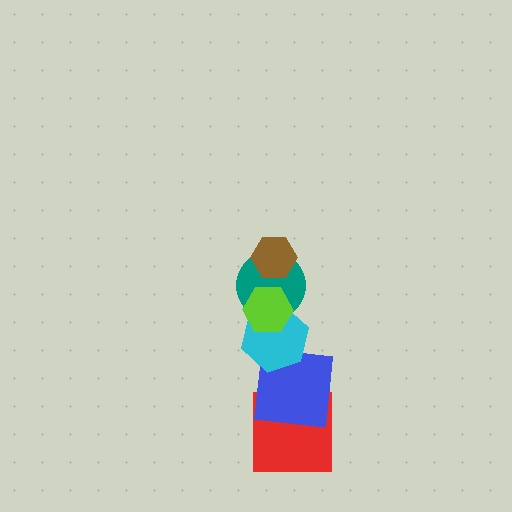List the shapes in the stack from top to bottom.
From top to bottom: the brown hexagon, the lime hexagon, the teal circle, the cyan hexagon, the blue square, the red square.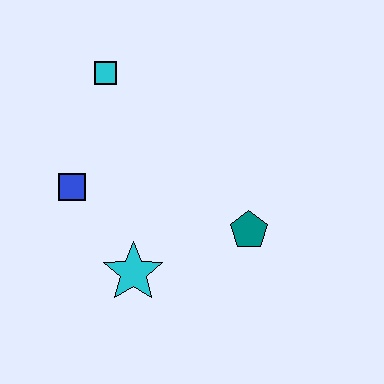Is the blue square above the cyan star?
Yes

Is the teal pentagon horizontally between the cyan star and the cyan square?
No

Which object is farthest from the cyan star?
The cyan square is farthest from the cyan star.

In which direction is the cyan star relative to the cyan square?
The cyan star is below the cyan square.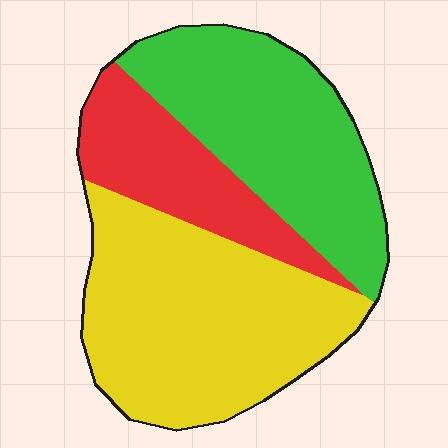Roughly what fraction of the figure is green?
Green covers 35% of the figure.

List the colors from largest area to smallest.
From largest to smallest: yellow, green, red.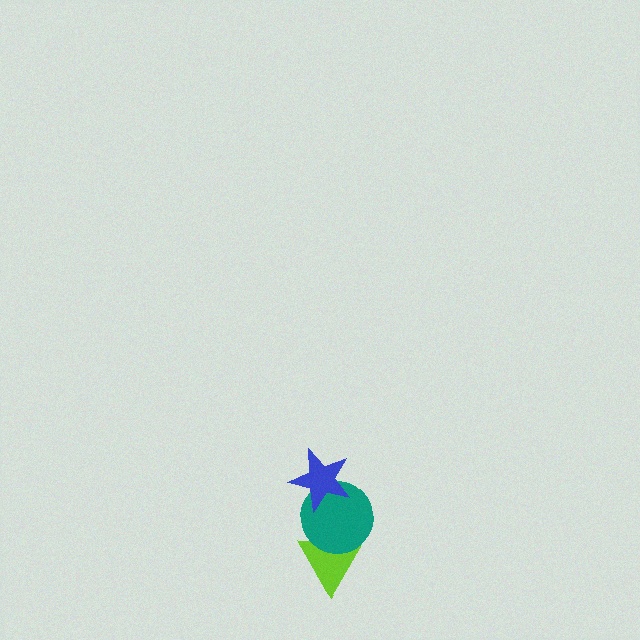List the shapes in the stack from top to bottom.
From top to bottom: the blue star, the teal circle, the lime triangle.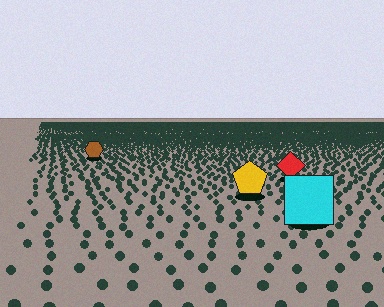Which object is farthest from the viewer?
The brown hexagon is farthest from the viewer. It appears smaller and the ground texture around it is denser.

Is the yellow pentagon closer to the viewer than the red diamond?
Yes. The yellow pentagon is closer — you can tell from the texture gradient: the ground texture is coarser near it.